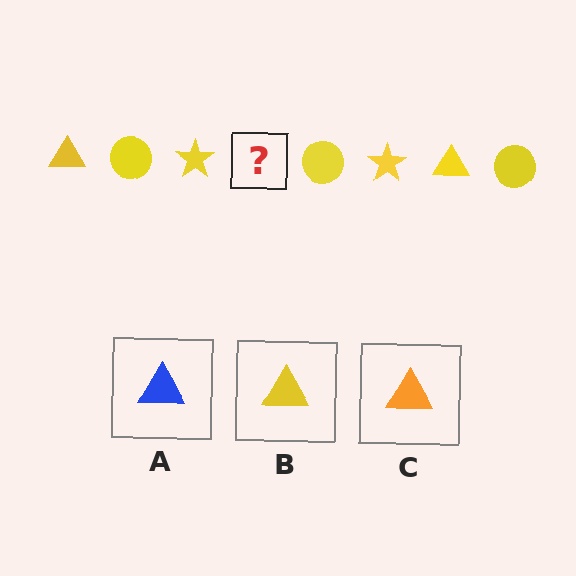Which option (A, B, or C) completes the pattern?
B.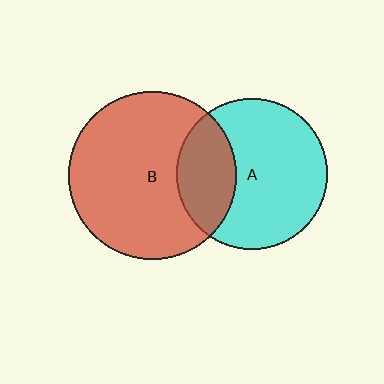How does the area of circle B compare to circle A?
Approximately 1.2 times.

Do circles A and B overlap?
Yes.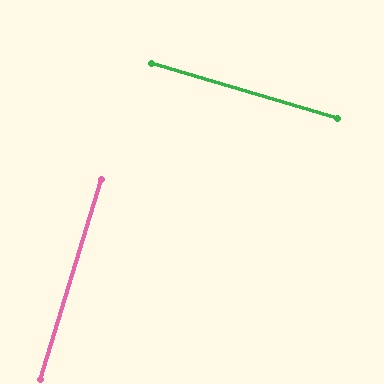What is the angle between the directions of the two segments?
Approximately 89 degrees.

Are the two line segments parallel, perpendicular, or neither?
Perpendicular — they meet at approximately 89°.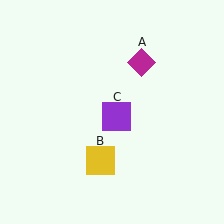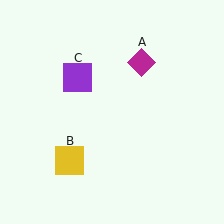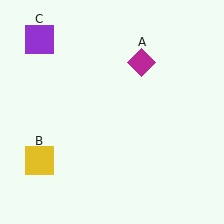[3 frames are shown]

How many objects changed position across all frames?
2 objects changed position: yellow square (object B), purple square (object C).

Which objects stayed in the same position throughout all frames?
Magenta diamond (object A) remained stationary.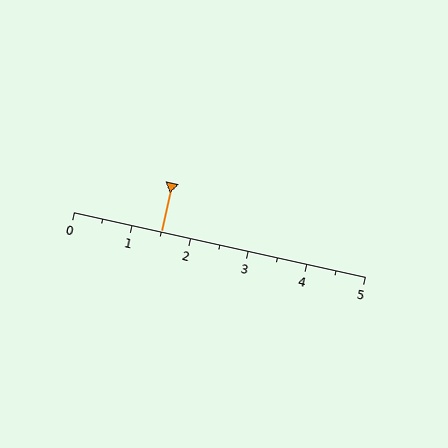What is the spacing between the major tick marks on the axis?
The major ticks are spaced 1 apart.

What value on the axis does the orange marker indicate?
The marker indicates approximately 1.5.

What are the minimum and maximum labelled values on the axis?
The axis runs from 0 to 5.